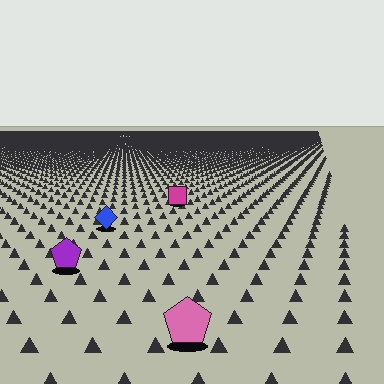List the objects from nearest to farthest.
From nearest to farthest: the pink pentagon, the purple pentagon, the blue diamond, the magenta square.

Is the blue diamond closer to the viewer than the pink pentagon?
No. The pink pentagon is closer — you can tell from the texture gradient: the ground texture is coarser near it.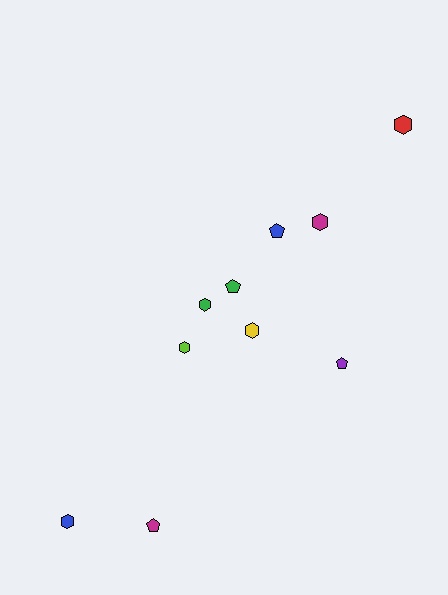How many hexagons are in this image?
There are 6 hexagons.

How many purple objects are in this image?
There is 1 purple object.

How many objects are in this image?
There are 10 objects.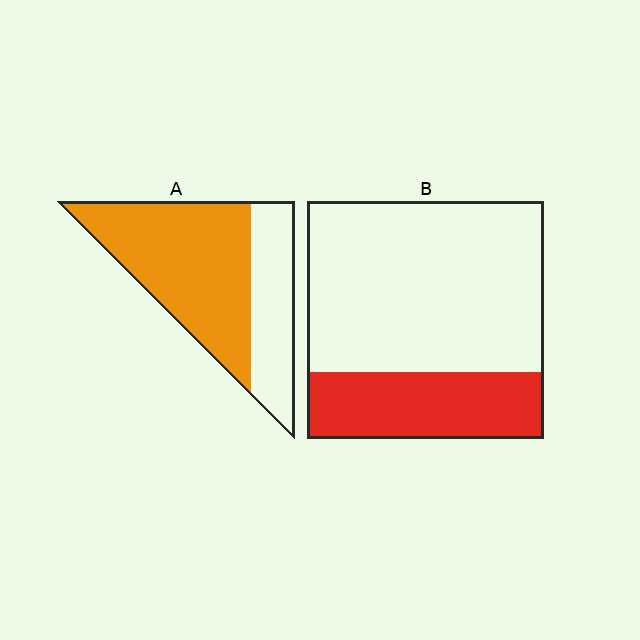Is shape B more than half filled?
No.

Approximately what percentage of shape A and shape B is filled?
A is approximately 65% and B is approximately 30%.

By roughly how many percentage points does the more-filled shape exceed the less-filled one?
By roughly 40 percentage points (A over B).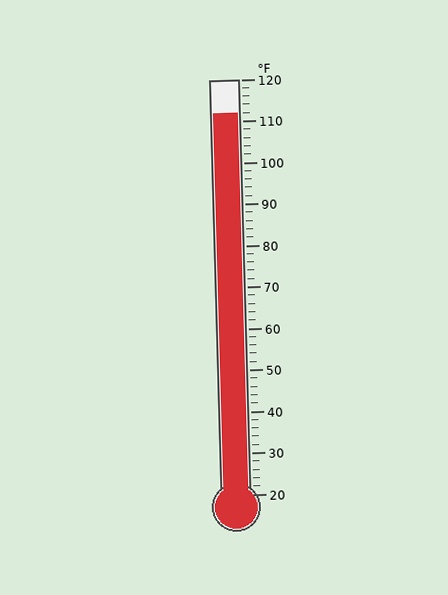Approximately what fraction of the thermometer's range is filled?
The thermometer is filled to approximately 90% of its range.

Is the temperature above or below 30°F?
The temperature is above 30°F.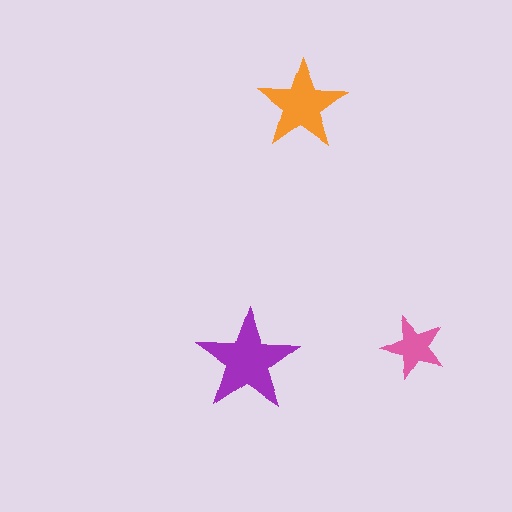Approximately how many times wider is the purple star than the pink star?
About 1.5 times wider.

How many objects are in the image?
There are 3 objects in the image.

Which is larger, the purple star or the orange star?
The purple one.